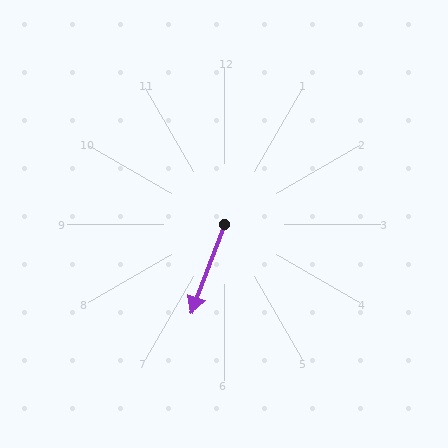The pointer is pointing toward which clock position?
Roughly 7 o'clock.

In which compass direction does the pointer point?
South.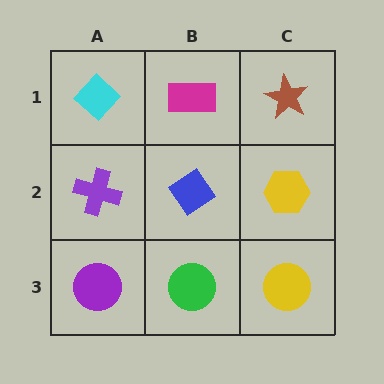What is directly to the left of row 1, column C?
A magenta rectangle.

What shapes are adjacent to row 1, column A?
A purple cross (row 2, column A), a magenta rectangle (row 1, column B).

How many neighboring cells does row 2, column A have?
3.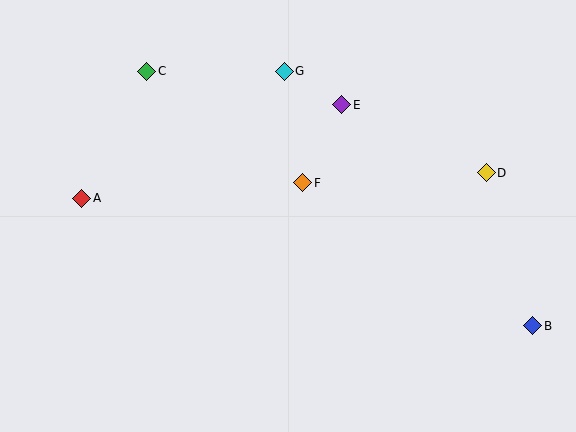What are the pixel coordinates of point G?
Point G is at (284, 71).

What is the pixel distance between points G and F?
The distance between G and F is 113 pixels.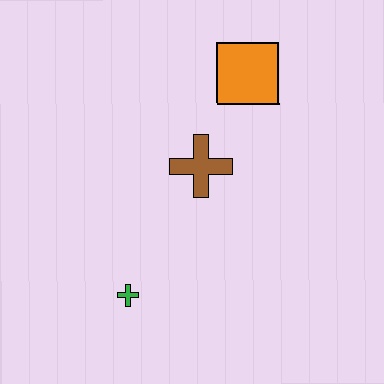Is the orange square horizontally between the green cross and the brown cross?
No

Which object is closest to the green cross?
The brown cross is closest to the green cross.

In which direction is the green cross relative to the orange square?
The green cross is below the orange square.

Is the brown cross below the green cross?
No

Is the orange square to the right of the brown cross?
Yes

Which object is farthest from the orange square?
The green cross is farthest from the orange square.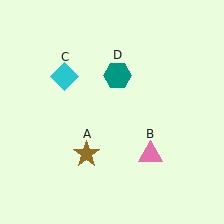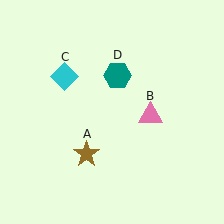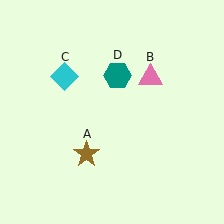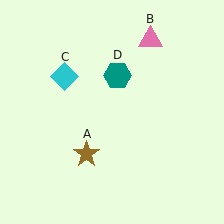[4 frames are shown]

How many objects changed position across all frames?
1 object changed position: pink triangle (object B).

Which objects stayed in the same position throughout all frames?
Brown star (object A) and cyan diamond (object C) and teal hexagon (object D) remained stationary.